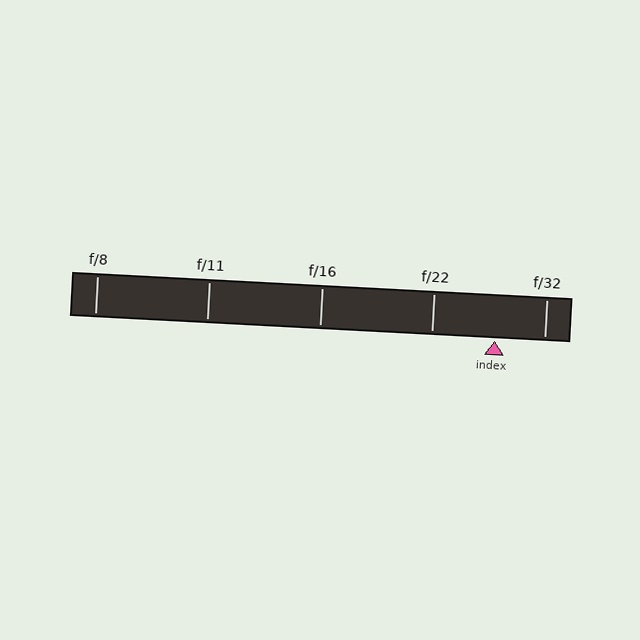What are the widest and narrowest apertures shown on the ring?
The widest aperture shown is f/8 and the narrowest is f/32.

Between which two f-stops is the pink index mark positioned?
The index mark is between f/22 and f/32.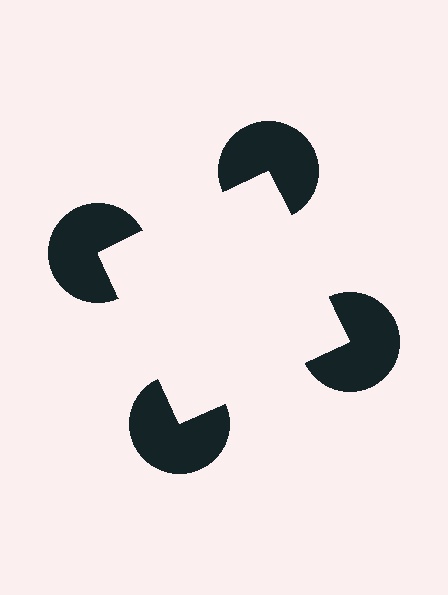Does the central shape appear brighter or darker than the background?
It typically appears slightly brighter than the background, even though no actual brightness change is drawn.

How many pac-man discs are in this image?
There are 4 — one at each vertex of the illusory square.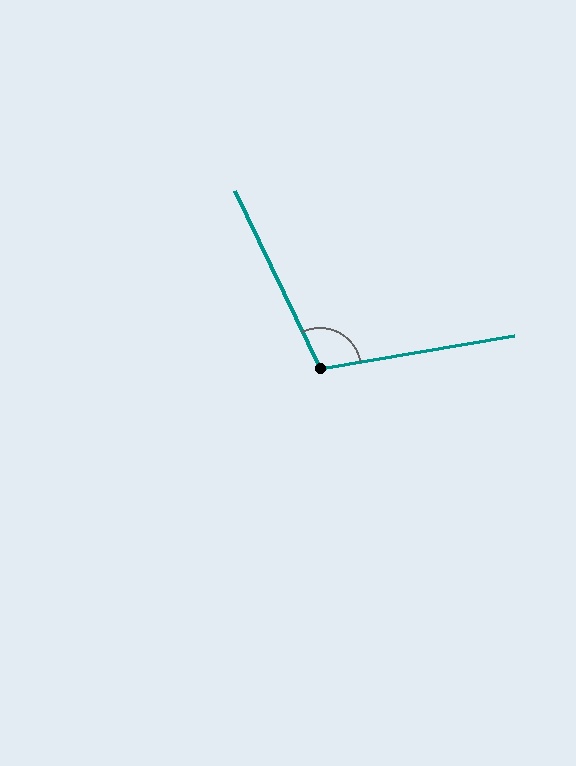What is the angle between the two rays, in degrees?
Approximately 106 degrees.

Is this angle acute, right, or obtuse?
It is obtuse.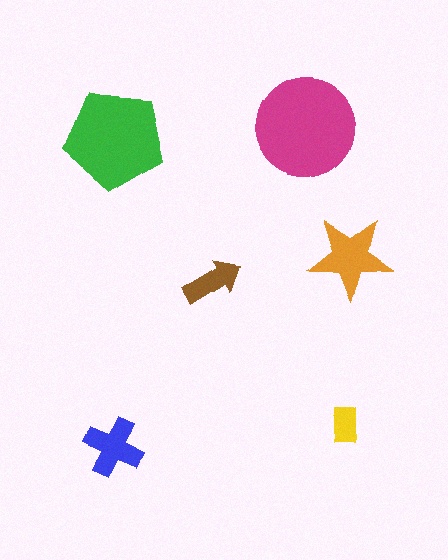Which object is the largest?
The magenta circle.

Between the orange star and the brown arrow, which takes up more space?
The orange star.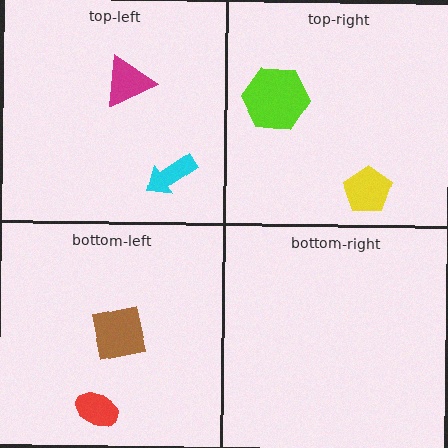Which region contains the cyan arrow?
The top-left region.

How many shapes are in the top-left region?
2.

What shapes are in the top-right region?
The yellow pentagon, the lime hexagon.